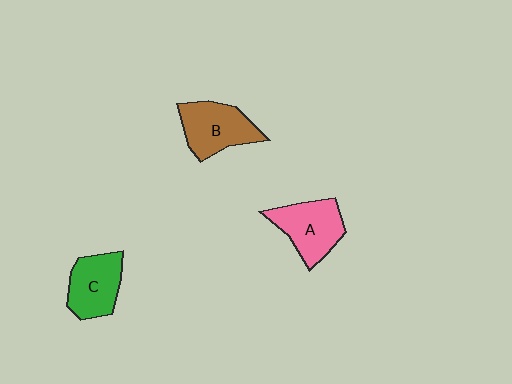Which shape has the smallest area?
Shape C (green).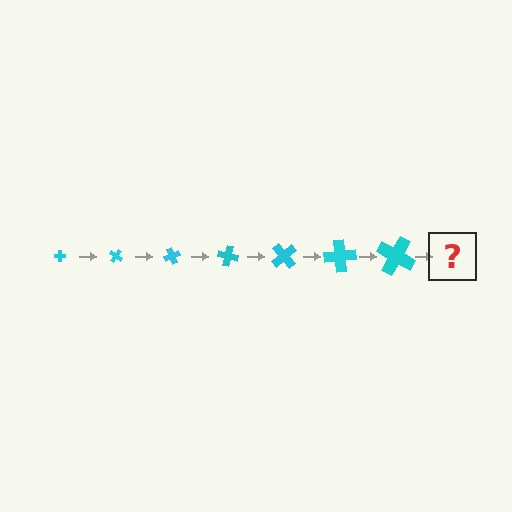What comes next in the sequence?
The next element should be a cross, larger than the previous one and rotated 245 degrees from the start.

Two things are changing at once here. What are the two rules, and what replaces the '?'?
The two rules are that the cross grows larger each step and it rotates 35 degrees each step. The '?' should be a cross, larger than the previous one and rotated 245 degrees from the start.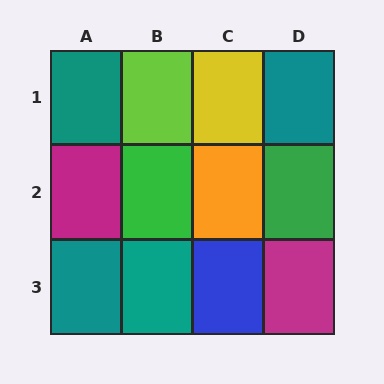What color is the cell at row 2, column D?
Green.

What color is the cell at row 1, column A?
Teal.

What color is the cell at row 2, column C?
Orange.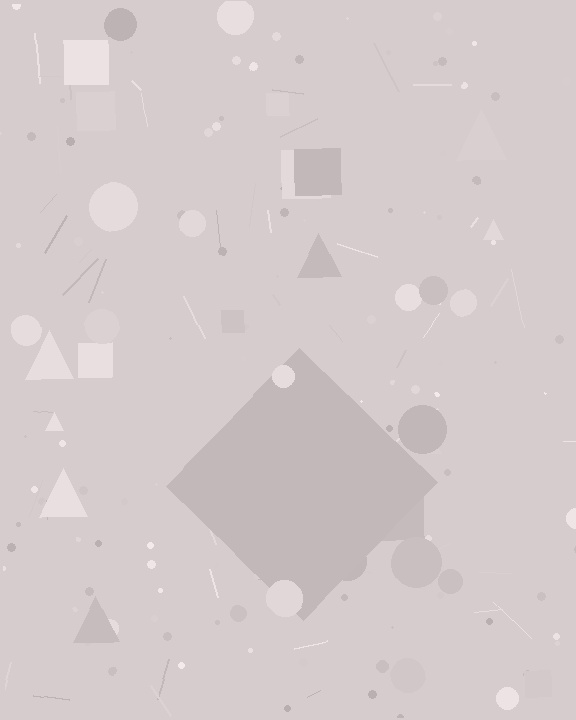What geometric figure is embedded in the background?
A diamond is embedded in the background.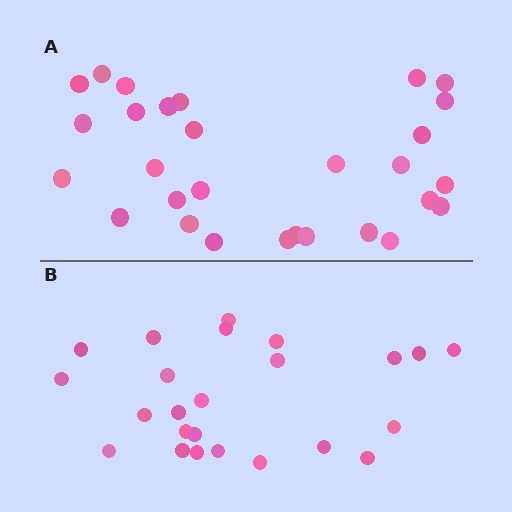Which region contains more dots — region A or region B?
Region A (the top region) has more dots.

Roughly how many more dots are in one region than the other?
Region A has about 5 more dots than region B.